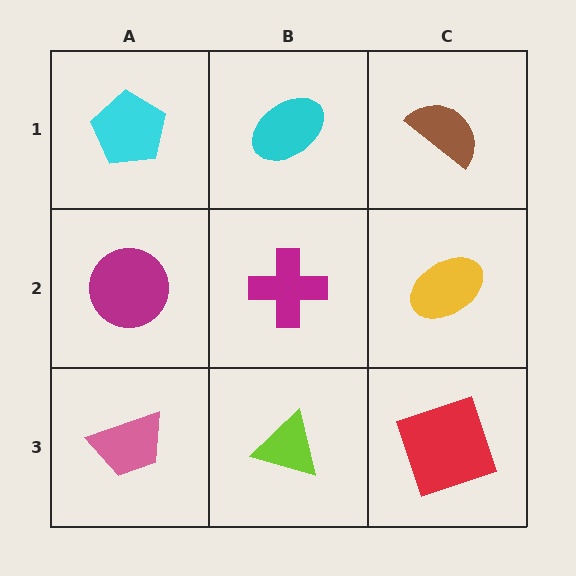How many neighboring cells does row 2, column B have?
4.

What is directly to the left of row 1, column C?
A cyan ellipse.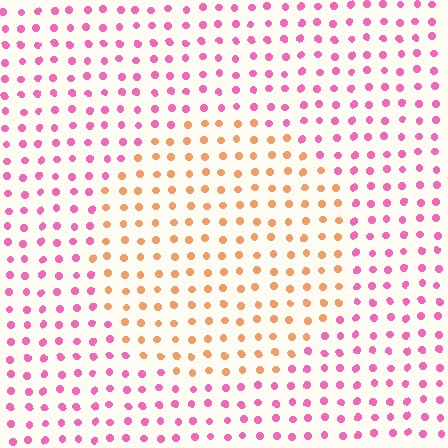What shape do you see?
I see a circle.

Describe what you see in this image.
The image is filled with small pink elements in a uniform arrangement. A circle-shaped region is visible where the elements are tinted to a slightly different hue, forming a subtle color boundary.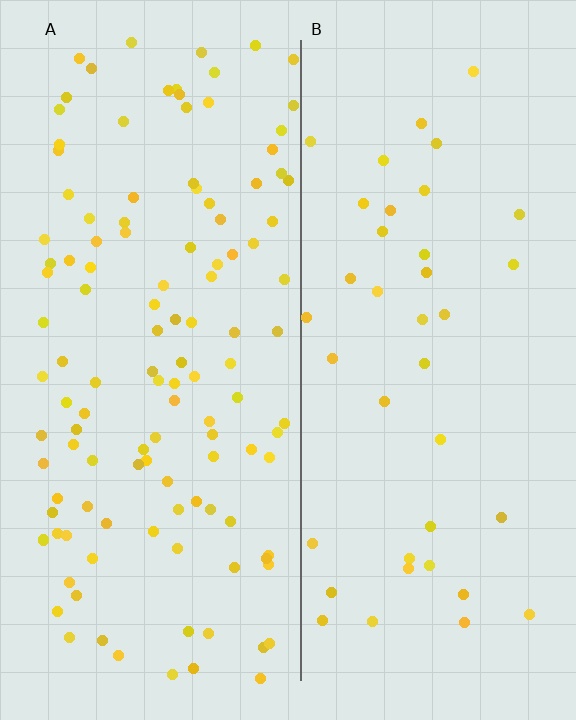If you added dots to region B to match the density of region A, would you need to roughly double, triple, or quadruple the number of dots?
Approximately triple.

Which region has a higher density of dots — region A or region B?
A (the left).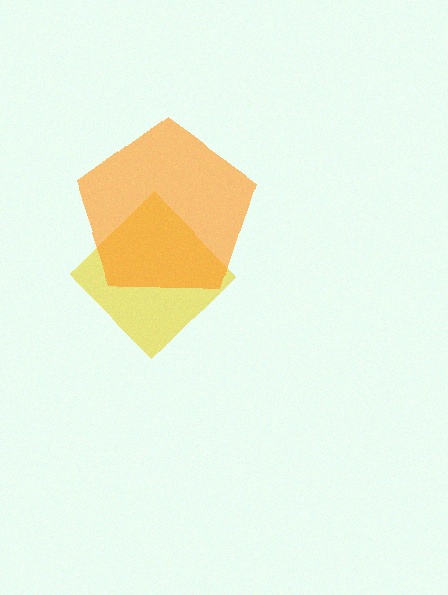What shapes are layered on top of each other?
The layered shapes are: a yellow diamond, an orange pentagon.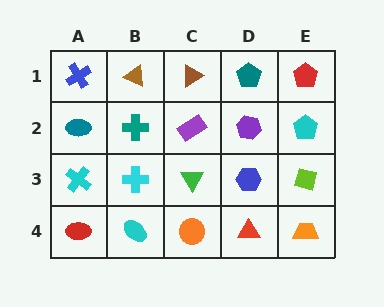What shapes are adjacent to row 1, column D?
A purple hexagon (row 2, column D), a brown triangle (row 1, column C), a red pentagon (row 1, column E).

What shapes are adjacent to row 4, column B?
A cyan cross (row 3, column B), a red ellipse (row 4, column A), an orange circle (row 4, column C).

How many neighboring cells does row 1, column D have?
3.